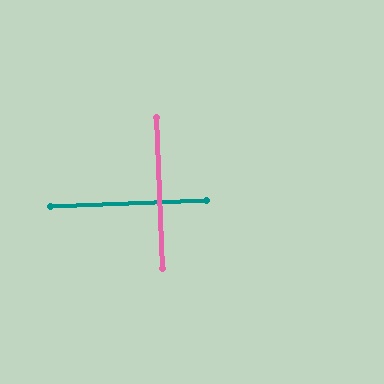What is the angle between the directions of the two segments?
Approximately 90 degrees.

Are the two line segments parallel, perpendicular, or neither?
Perpendicular — they meet at approximately 90°.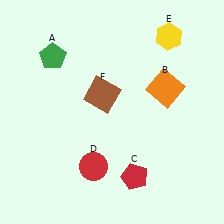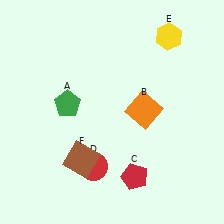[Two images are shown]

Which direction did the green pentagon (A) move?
The green pentagon (A) moved down.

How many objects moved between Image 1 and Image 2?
3 objects moved between the two images.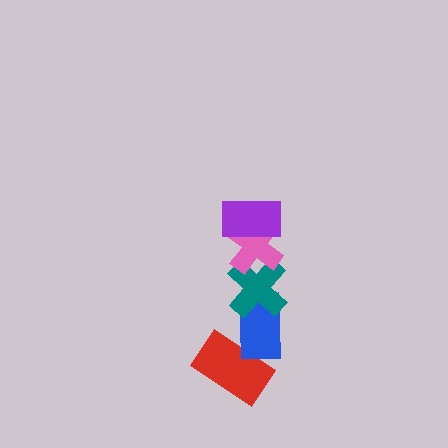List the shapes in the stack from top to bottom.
From top to bottom: the purple rectangle, the pink cross, the teal cross, the blue rectangle, the red rectangle.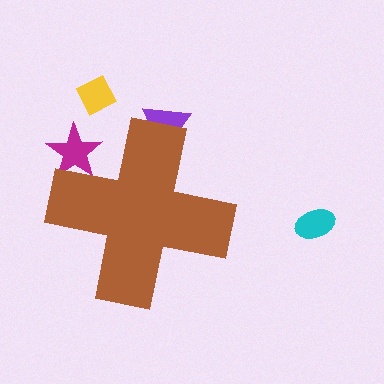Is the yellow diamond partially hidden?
No, the yellow diamond is fully visible.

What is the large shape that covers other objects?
A brown cross.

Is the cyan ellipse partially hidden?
No, the cyan ellipse is fully visible.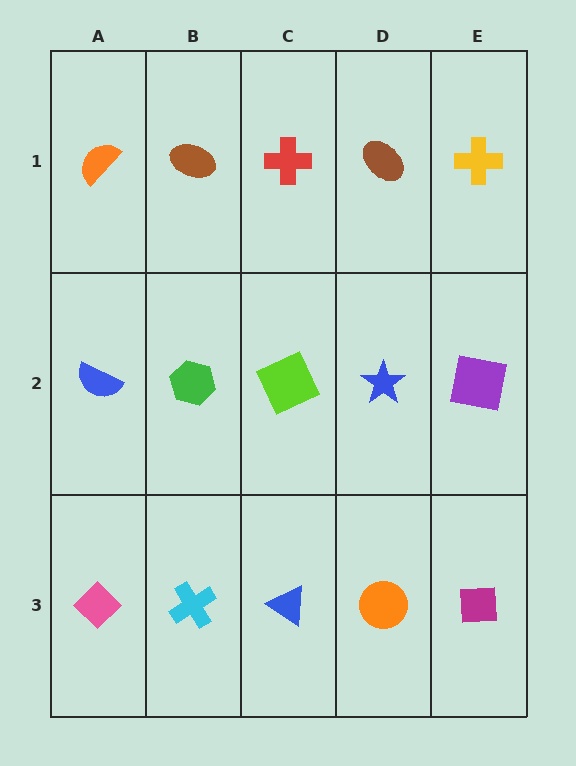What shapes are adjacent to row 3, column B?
A green hexagon (row 2, column B), a pink diamond (row 3, column A), a blue triangle (row 3, column C).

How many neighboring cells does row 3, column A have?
2.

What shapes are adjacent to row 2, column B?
A brown ellipse (row 1, column B), a cyan cross (row 3, column B), a blue semicircle (row 2, column A), a lime square (row 2, column C).